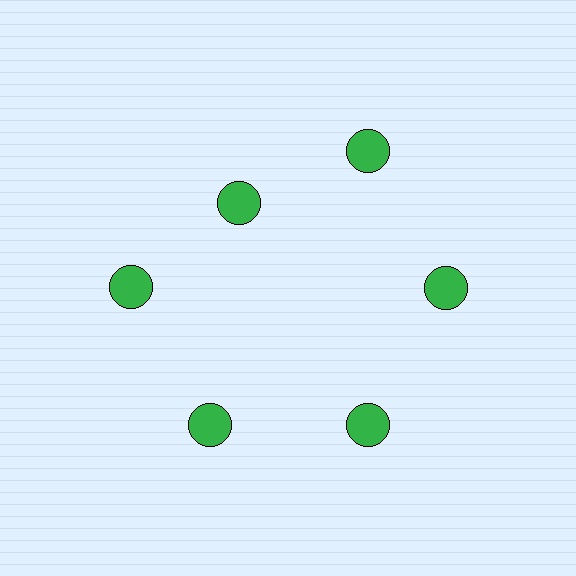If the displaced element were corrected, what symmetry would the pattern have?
It would have 6-fold rotational symmetry — the pattern would map onto itself every 60 degrees.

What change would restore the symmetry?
The symmetry would be restored by moving it outward, back onto the ring so that all 6 circles sit at equal angles and equal distance from the center.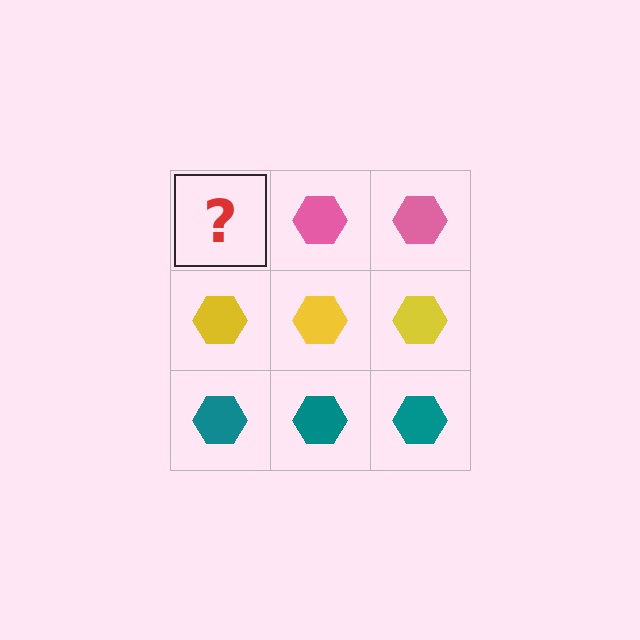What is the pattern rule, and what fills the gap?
The rule is that each row has a consistent color. The gap should be filled with a pink hexagon.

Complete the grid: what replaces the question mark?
The question mark should be replaced with a pink hexagon.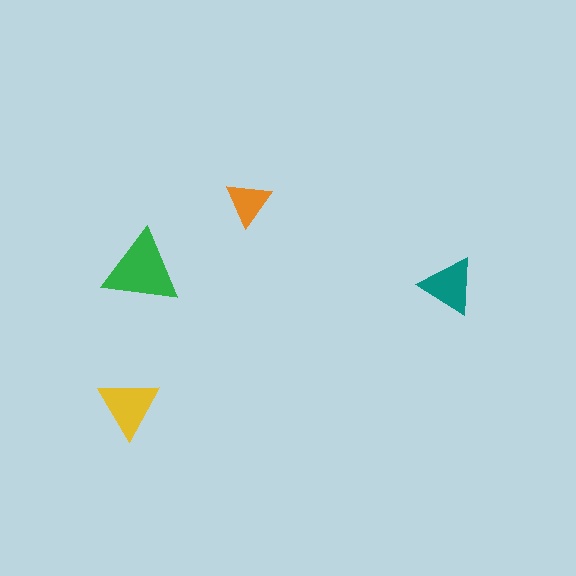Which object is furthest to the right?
The teal triangle is rightmost.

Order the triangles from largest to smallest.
the green one, the yellow one, the teal one, the orange one.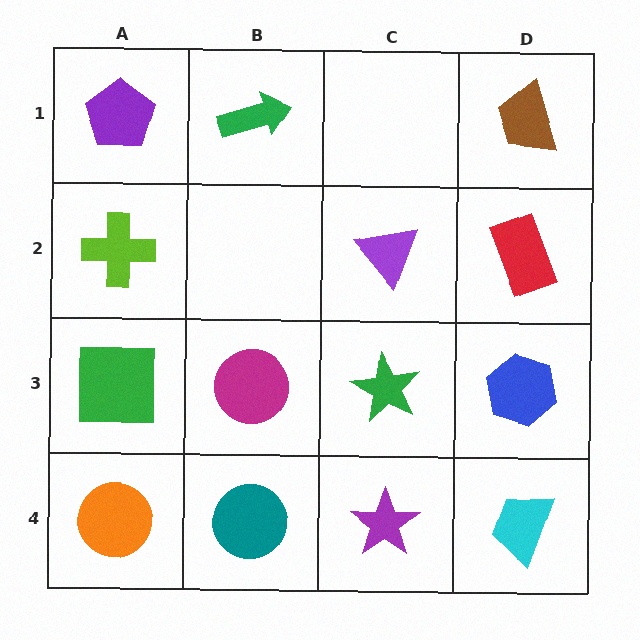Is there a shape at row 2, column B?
No, that cell is empty.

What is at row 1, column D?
A brown trapezoid.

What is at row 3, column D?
A blue hexagon.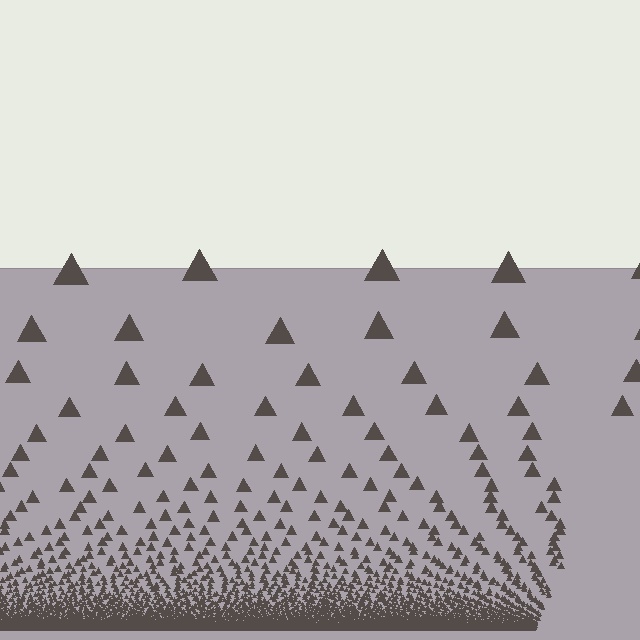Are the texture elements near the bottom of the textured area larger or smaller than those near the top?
Smaller. The gradient is inverted — elements near the bottom are smaller and denser.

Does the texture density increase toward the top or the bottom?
Density increases toward the bottom.